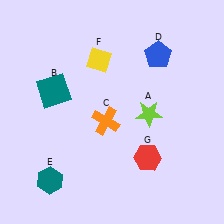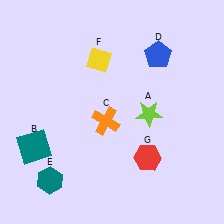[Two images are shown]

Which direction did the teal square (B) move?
The teal square (B) moved down.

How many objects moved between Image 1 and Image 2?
1 object moved between the two images.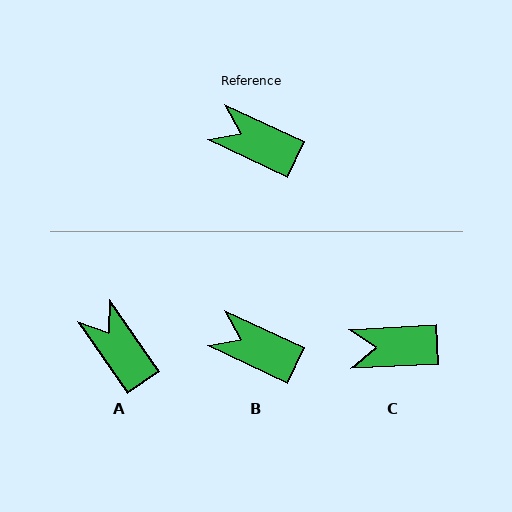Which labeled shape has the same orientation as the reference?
B.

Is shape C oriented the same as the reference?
No, it is off by about 28 degrees.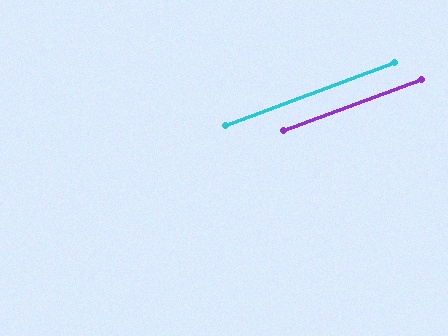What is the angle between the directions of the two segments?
Approximately 0 degrees.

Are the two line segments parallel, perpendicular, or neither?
Parallel — their directions differ by only 0.5°.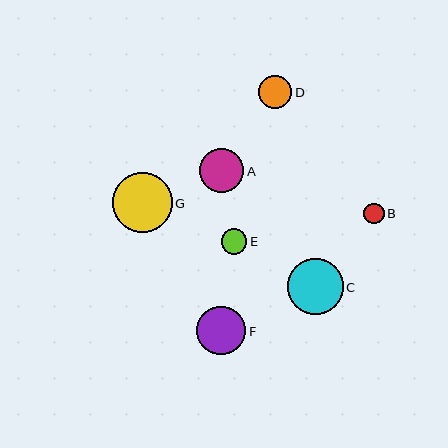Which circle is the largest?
Circle G is the largest with a size of approximately 59 pixels.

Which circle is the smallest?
Circle B is the smallest with a size of approximately 20 pixels.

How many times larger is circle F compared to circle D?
Circle F is approximately 1.5 times the size of circle D.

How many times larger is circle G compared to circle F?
Circle G is approximately 1.2 times the size of circle F.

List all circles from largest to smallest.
From largest to smallest: G, C, F, A, D, E, B.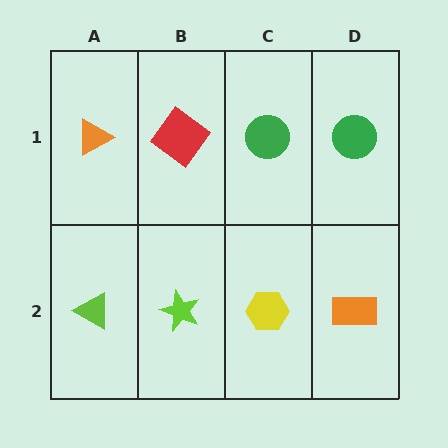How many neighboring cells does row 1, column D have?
2.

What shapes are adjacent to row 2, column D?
A green circle (row 1, column D), a yellow hexagon (row 2, column C).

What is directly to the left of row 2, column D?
A yellow hexagon.